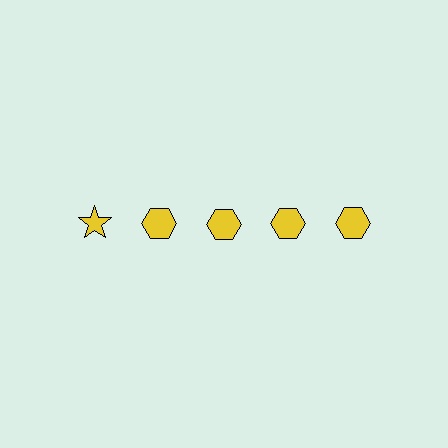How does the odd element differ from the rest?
It has a different shape: star instead of hexagon.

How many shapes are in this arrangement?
There are 5 shapes arranged in a grid pattern.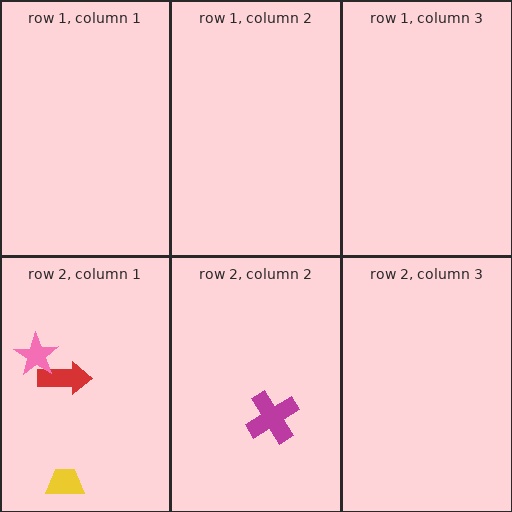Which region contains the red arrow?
The row 2, column 1 region.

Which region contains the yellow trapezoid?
The row 2, column 1 region.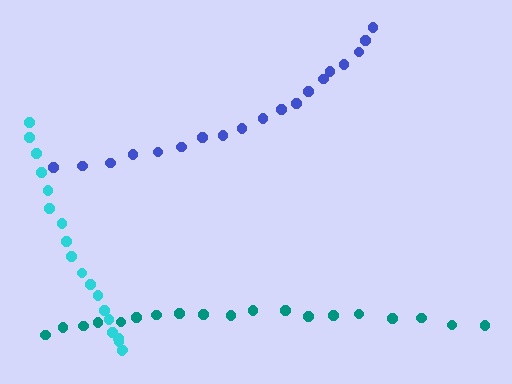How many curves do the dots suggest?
There are 3 distinct paths.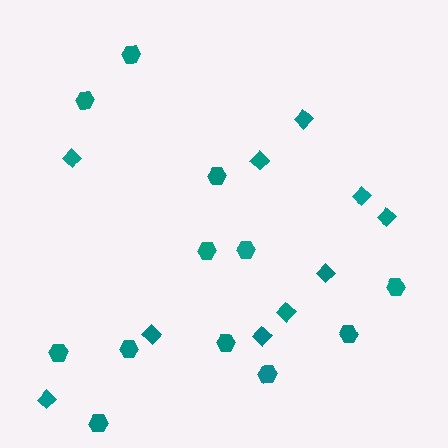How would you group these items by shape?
There are 2 groups: one group of hexagons (12) and one group of diamonds (10).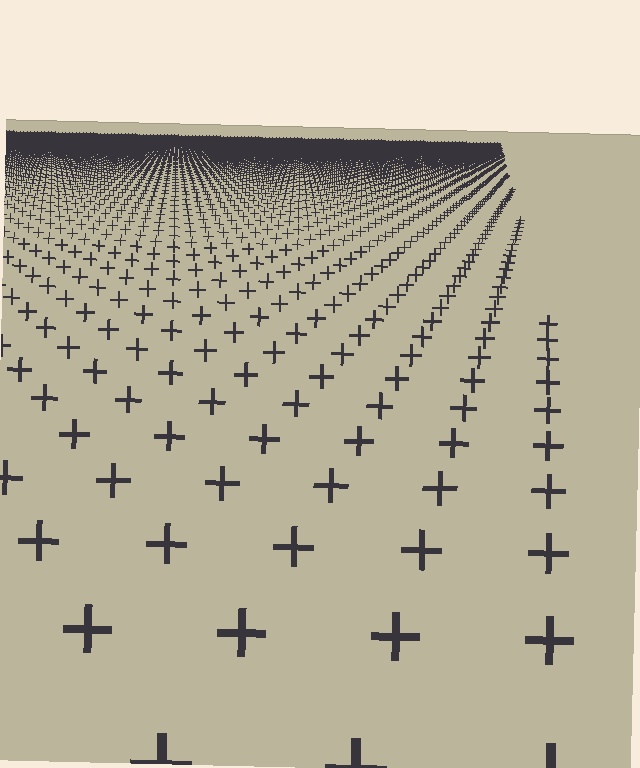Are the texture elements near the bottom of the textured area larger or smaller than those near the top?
Larger. Near the bottom, elements are closer to the viewer and appear at a bigger on-screen size.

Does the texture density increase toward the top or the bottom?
Density increases toward the top.